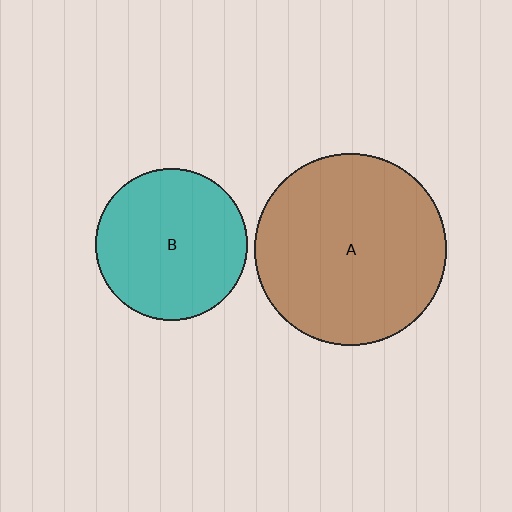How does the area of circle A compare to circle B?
Approximately 1.6 times.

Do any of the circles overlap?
No, none of the circles overlap.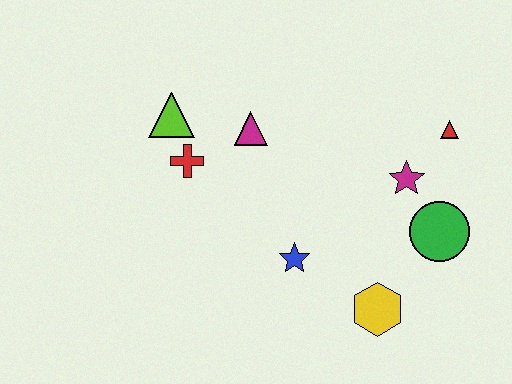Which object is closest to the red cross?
The lime triangle is closest to the red cross.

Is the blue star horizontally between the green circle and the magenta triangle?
Yes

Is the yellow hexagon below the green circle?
Yes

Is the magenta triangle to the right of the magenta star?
No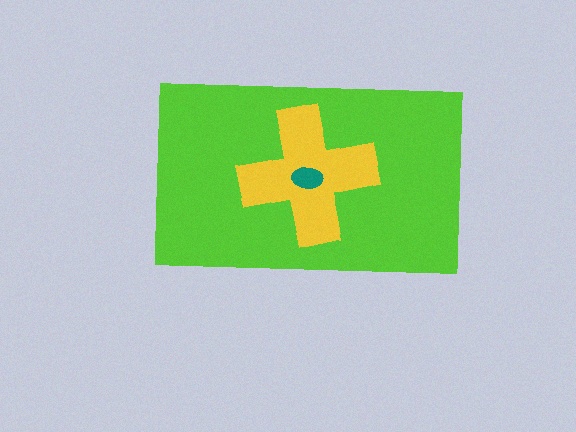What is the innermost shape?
The teal ellipse.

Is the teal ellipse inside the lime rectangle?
Yes.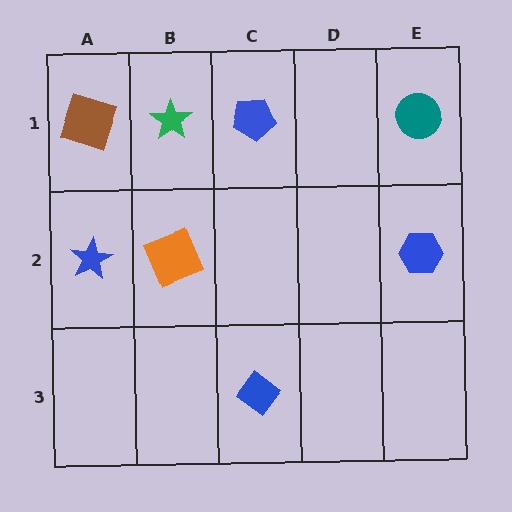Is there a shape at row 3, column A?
No, that cell is empty.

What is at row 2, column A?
A blue star.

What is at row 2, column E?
A blue hexagon.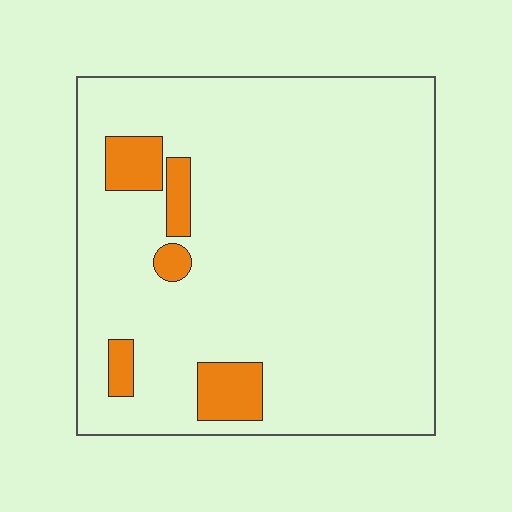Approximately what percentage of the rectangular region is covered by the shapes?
Approximately 10%.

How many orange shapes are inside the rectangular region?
5.